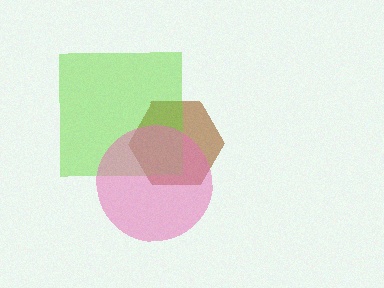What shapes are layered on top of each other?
The layered shapes are: a brown hexagon, a lime square, a pink circle.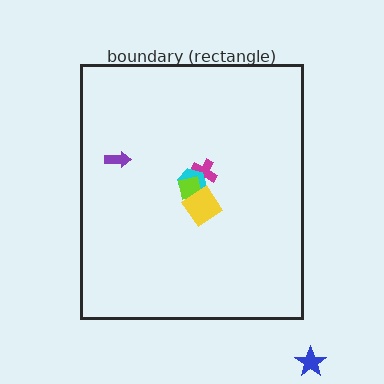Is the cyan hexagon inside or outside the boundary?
Inside.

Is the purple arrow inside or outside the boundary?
Inside.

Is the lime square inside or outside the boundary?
Inside.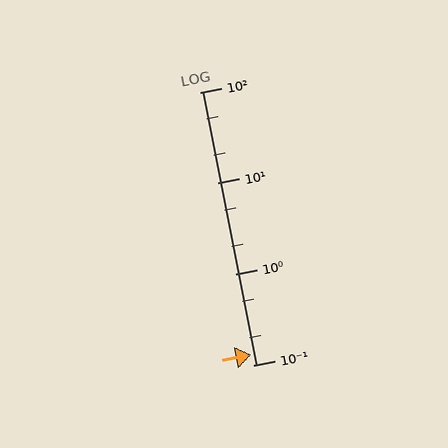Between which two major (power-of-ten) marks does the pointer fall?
The pointer is between 0.1 and 1.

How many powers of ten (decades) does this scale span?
The scale spans 3 decades, from 0.1 to 100.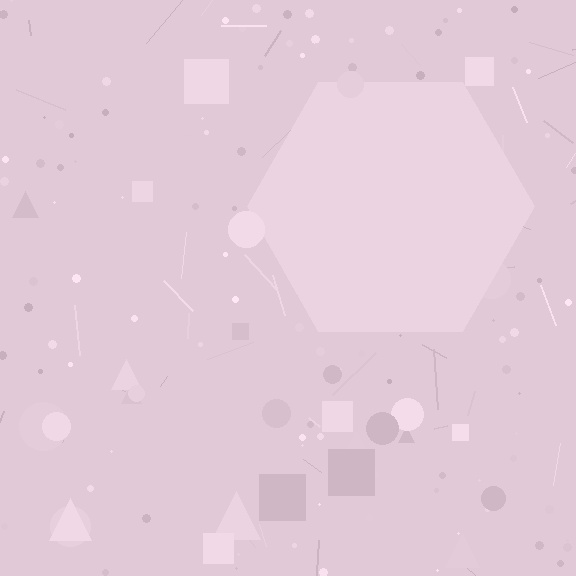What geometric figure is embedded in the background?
A hexagon is embedded in the background.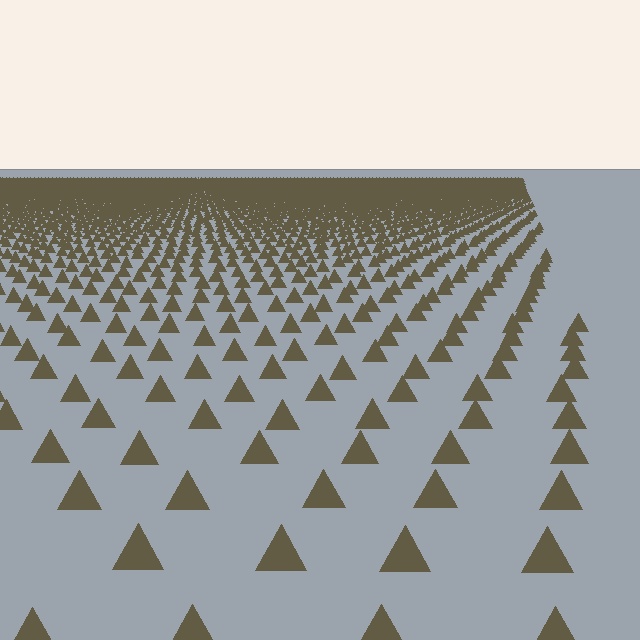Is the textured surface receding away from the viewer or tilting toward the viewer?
The surface is receding away from the viewer. Texture elements get smaller and denser toward the top.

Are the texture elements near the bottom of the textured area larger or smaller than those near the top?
Larger. Near the bottom, elements are closer to the viewer and appear at a bigger on-screen size.